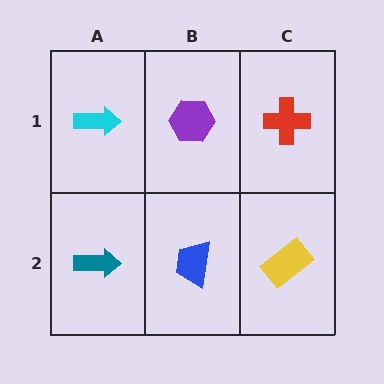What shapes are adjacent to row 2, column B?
A purple hexagon (row 1, column B), a teal arrow (row 2, column A), a yellow rectangle (row 2, column C).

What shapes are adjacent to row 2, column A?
A cyan arrow (row 1, column A), a blue trapezoid (row 2, column B).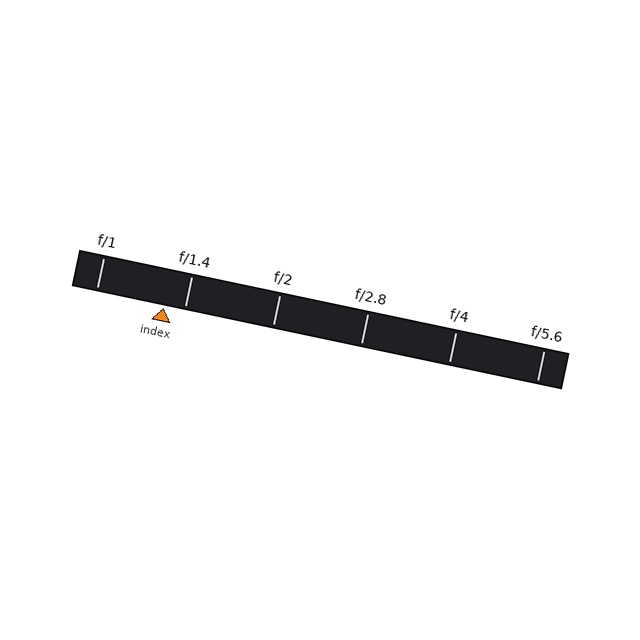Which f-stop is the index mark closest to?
The index mark is closest to f/1.4.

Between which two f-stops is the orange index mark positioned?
The index mark is between f/1 and f/1.4.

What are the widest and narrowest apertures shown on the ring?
The widest aperture shown is f/1 and the narrowest is f/5.6.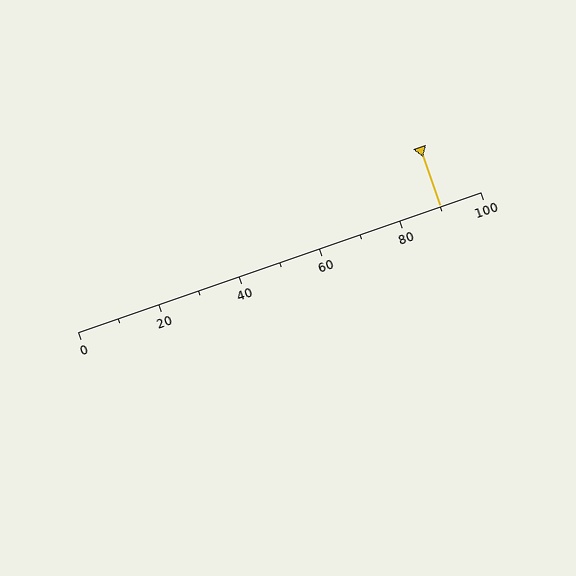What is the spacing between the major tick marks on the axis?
The major ticks are spaced 20 apart.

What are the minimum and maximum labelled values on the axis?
The axis runs from 0 to 100.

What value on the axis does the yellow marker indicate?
The marker indicates approximately 90.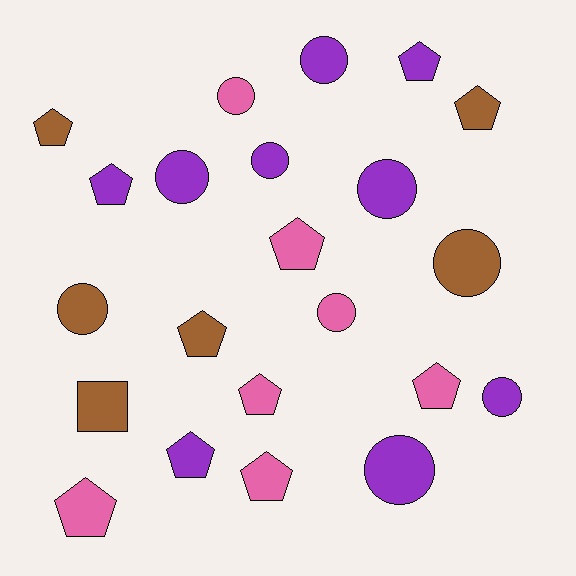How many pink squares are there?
There are no pink squares.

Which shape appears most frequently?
Pentagon, with 11 objects.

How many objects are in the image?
There are 22 objects.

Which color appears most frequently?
Purple, with 9 objects.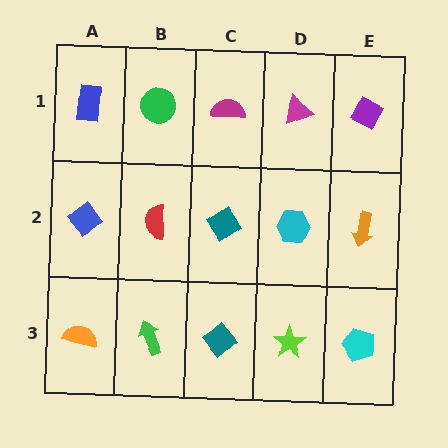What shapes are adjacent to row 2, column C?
A magenta semicircle (row 1, column C), a teal diamond (row 3, column C), a red semicircle (row 2, column B), a cyan hexagon (row 2, column D).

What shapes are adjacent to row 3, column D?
A cyan hexagon (row 2, column D), a teal diamond (row 3, column C), a cyan pentagon (row 3, column E).